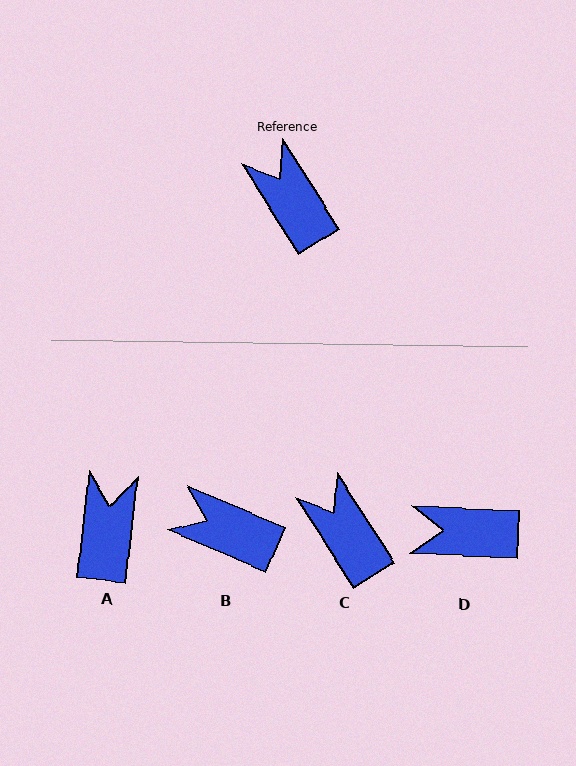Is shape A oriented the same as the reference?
No, it is off by about 39 degrees.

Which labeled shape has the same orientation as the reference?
C.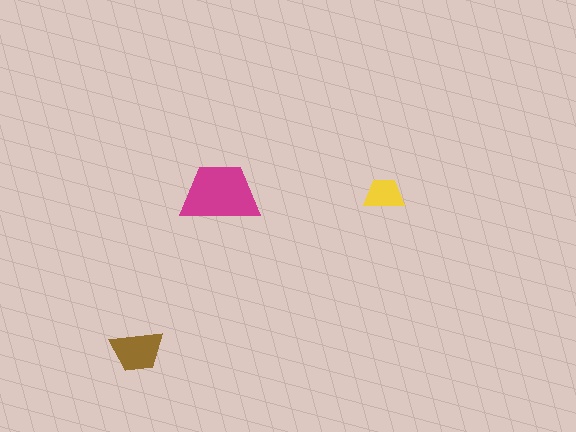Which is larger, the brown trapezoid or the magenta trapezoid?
The magenta one.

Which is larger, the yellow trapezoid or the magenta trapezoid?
The magenta one.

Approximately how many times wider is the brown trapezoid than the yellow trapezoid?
About 1.5 times wider.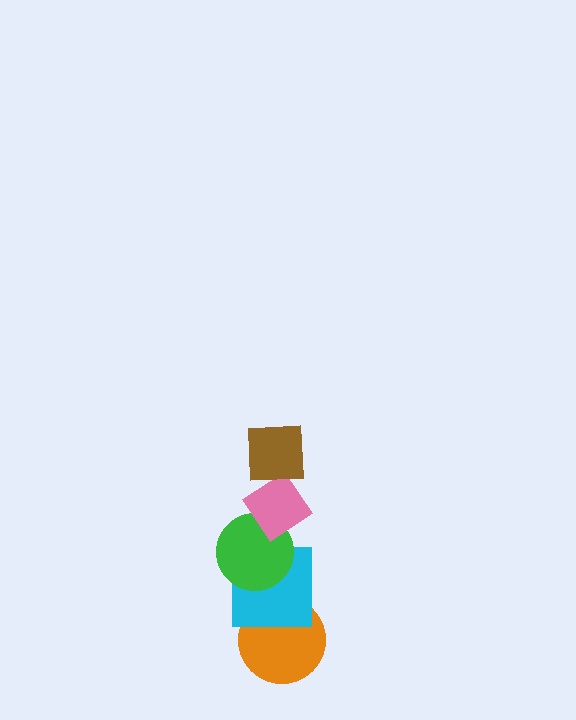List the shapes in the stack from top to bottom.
From top to bottom: the brown square, the pink diamond, the green circle, the cyan square, the orange circle.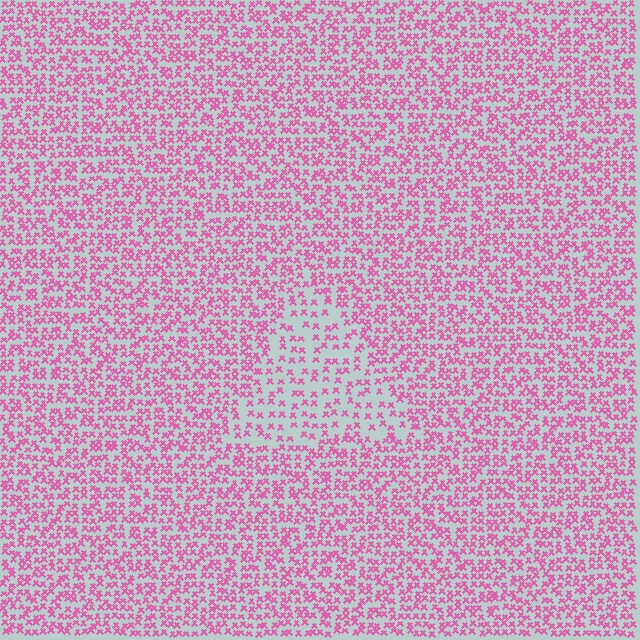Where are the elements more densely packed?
The elements are more densely packed outside the triangle boundary.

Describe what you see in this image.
The image contains small pink elements arranged at two different densities. A triangle-shaped region is visible where the elements are less densely packed than the surrounding area.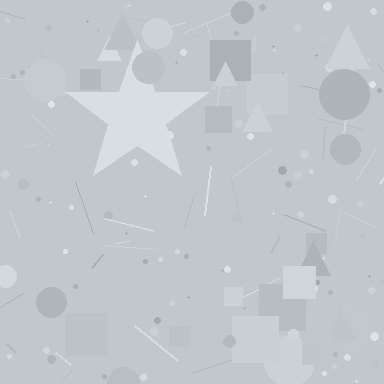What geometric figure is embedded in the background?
A star is embedded in the background.